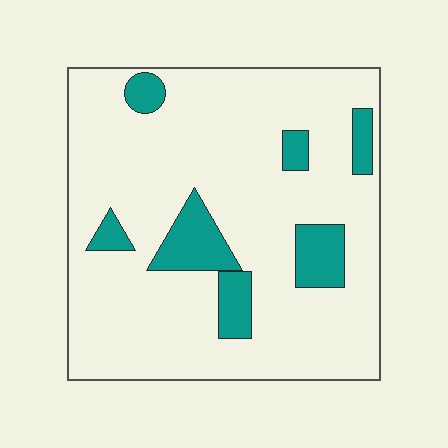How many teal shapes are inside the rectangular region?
7.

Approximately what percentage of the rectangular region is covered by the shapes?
Approximately 15%.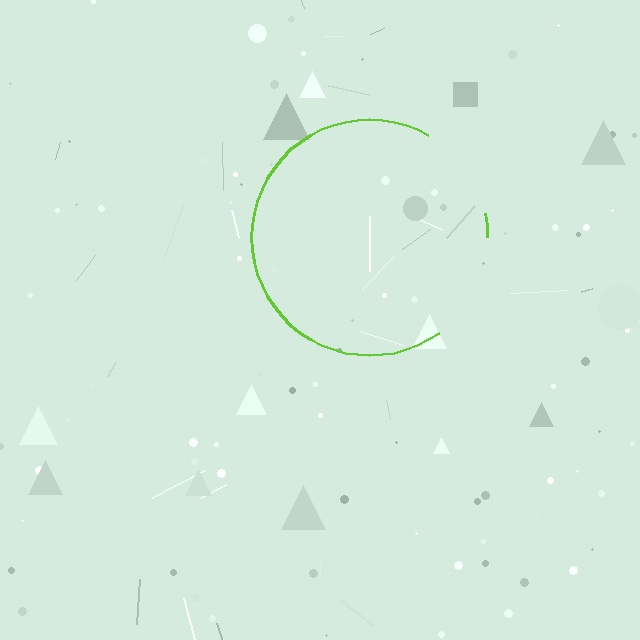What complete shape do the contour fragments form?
The contour fragments form a circle.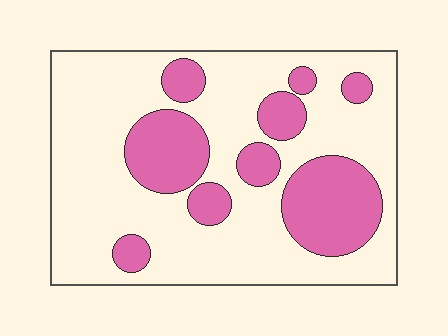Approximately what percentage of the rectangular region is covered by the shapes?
Approximately 30%.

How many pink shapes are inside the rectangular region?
9.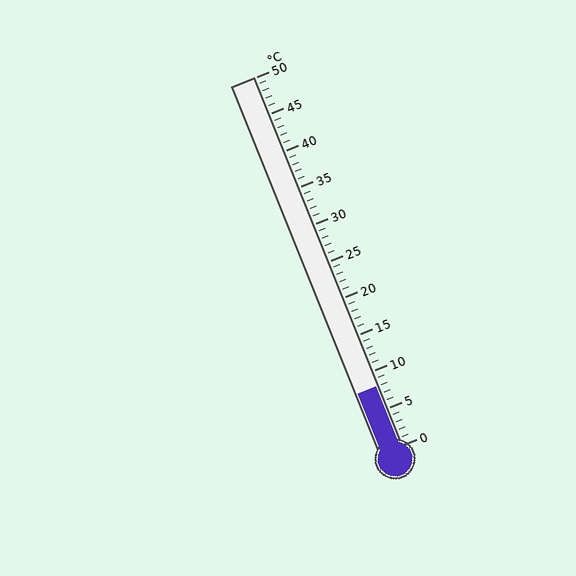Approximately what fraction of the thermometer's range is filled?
The thermometer is filled to approximately 15% of its range.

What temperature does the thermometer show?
The thermometer shows approximately 8°C.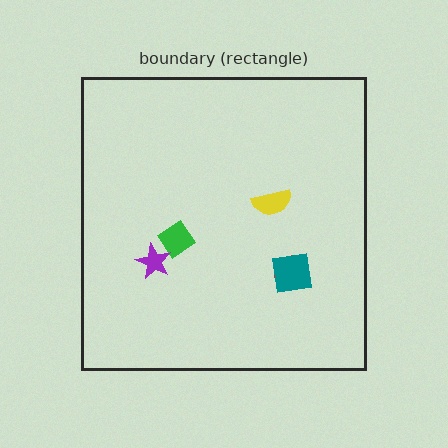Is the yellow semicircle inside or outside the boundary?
Inside.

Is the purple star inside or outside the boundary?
Inside.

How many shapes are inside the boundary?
5 inside, 0 outside.